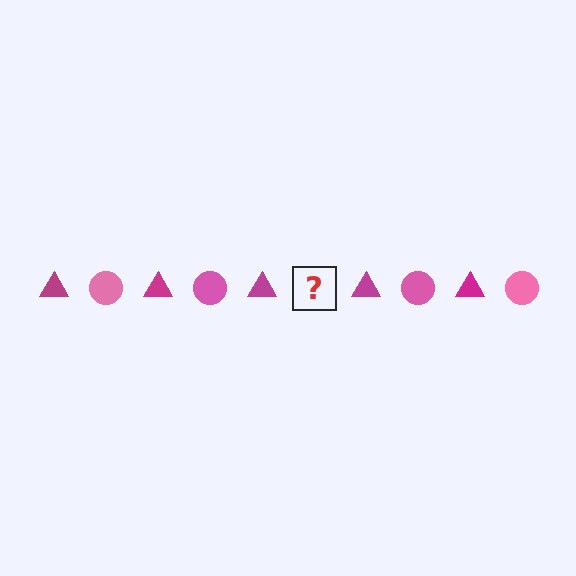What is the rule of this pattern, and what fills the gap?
The rule is that the pattern alternates between magenta triangle and pink circle. The gap should be filled with a pink circle.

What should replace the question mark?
The question mark should be replaced with a pink circle.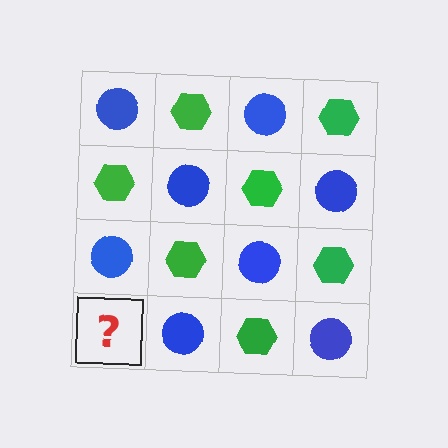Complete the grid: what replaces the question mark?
The question mark should be replaced with a green hexagon.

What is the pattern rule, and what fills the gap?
The rule is that it alternates blue circle and green hexagon in a checkerboard pattern. The gap should be filled with a green hexagon.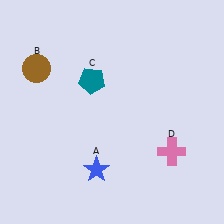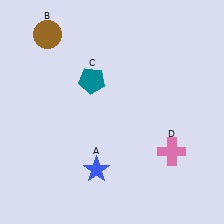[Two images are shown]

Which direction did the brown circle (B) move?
The brown circle (B) moved up.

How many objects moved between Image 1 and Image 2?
1 object moved between the two images.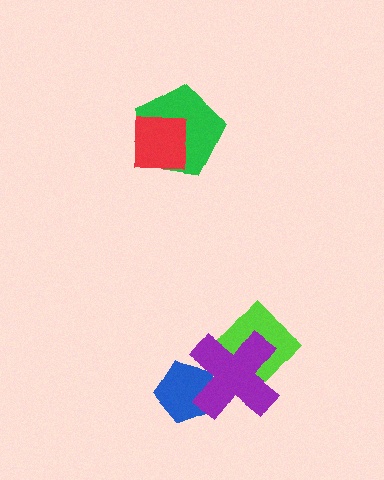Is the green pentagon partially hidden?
Yes, it is partially covered by another shape.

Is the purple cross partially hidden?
No, no other shape covers it.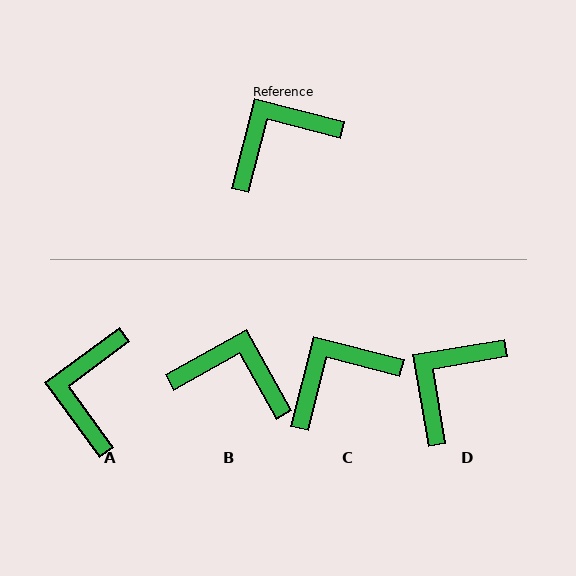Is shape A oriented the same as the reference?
No, it is off by about 51 degrees.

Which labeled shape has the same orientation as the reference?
C.